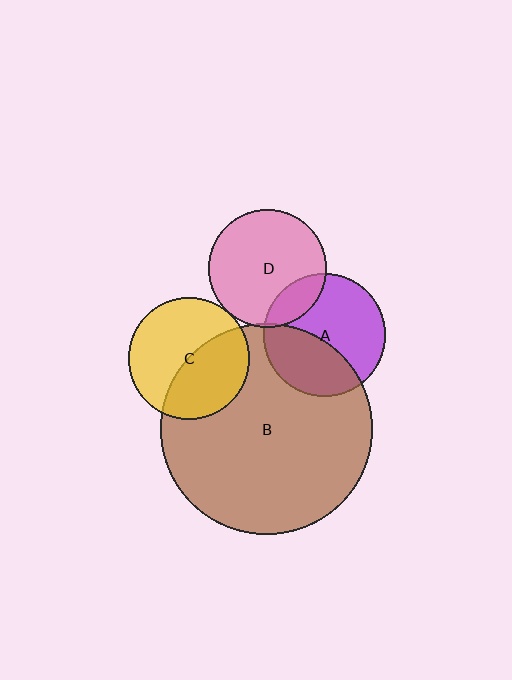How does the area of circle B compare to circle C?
Approximately 3.0 times.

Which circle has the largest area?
Circle B (brown).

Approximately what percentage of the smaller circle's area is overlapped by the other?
Approximately 40%.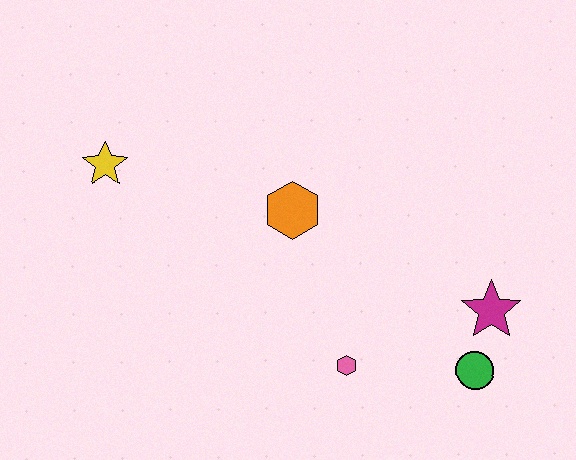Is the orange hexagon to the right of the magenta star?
No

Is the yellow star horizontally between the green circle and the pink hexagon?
No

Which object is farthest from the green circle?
The yellow star is farthest from the green circle.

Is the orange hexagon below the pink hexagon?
No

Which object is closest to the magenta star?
The green circle is closest to the magenta star.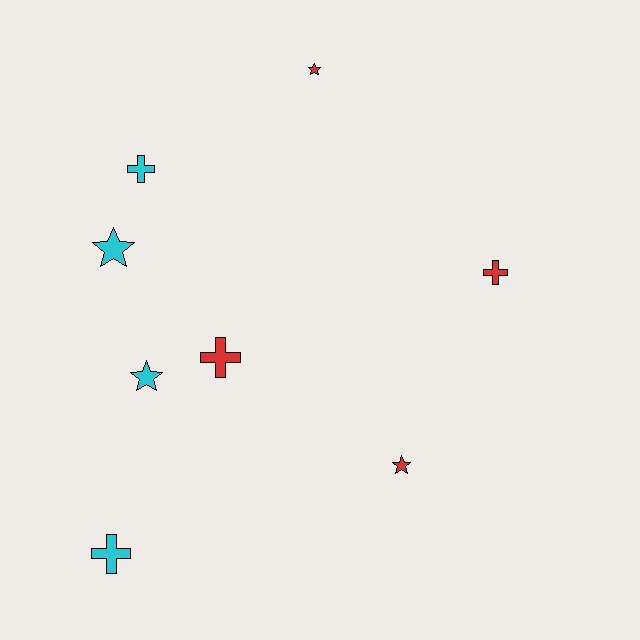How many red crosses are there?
There are 2 red crosses.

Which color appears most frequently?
Red, with 4 objects.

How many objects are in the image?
There are 8 objects.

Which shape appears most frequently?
Cross, with 4 objects.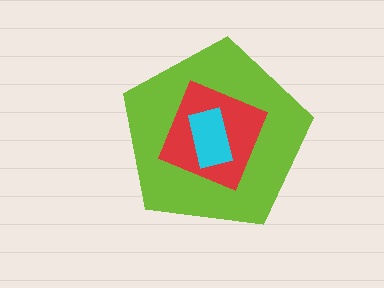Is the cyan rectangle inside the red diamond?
Yes.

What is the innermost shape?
The cyan rectangle.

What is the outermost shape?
The lime pentagon.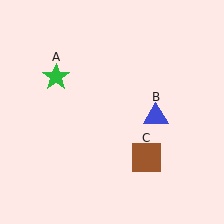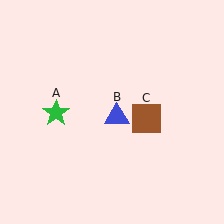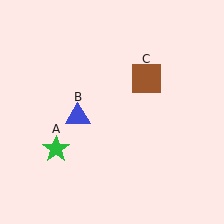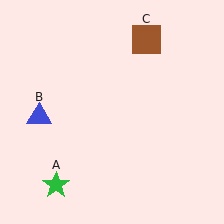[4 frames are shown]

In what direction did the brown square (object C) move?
The brown square (object C) moved up.